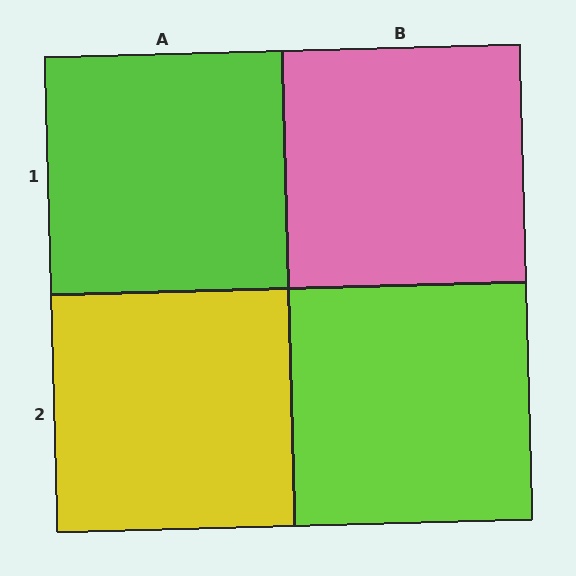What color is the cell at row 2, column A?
Yellow.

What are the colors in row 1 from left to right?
Lime, pink.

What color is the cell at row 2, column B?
Lime.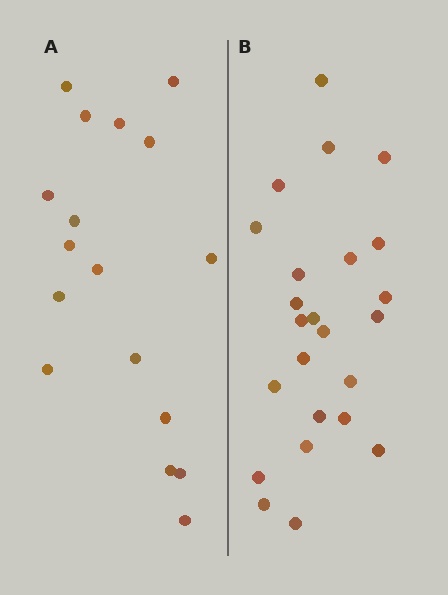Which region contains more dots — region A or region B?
Region B (the right region) has more dots.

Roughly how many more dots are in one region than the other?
Region B has roughly 8 or so more dots than region A.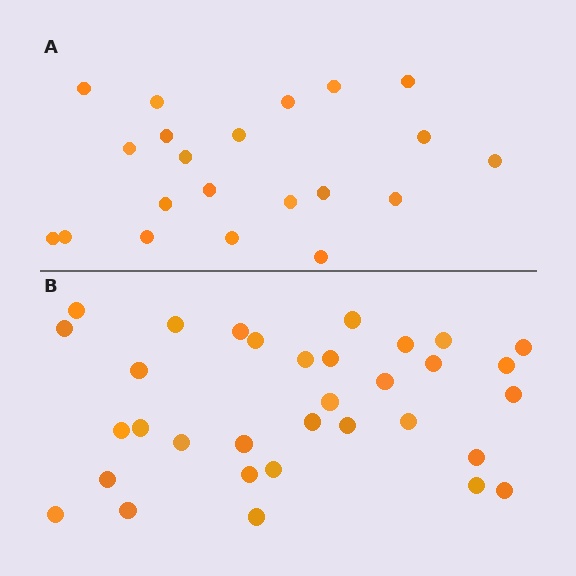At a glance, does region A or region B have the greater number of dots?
Region B (the bottom region) has more dots.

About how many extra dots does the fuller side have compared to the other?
Region B has roughly 12 or so more dots than region A.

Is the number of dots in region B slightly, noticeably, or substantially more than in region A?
Region B has substantially more. The ratio is roughly 1.6 to 1.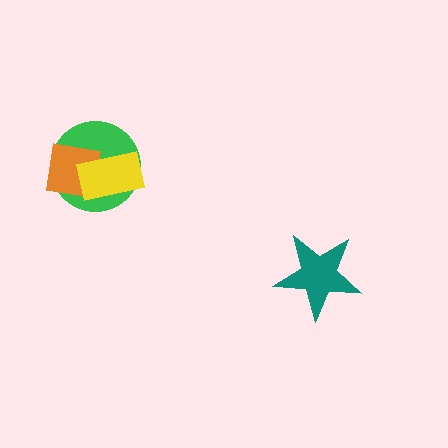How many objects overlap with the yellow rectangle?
2 objects overlap with the yellow rectangle.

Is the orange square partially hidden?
Yes, it is partially covered by another shape.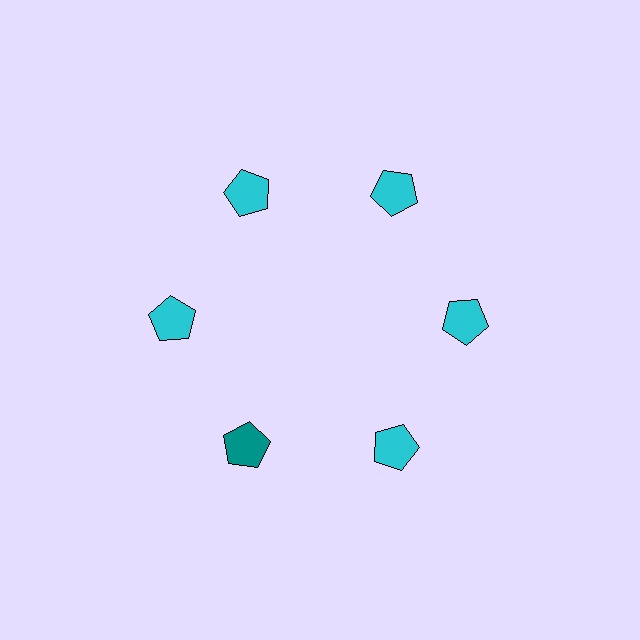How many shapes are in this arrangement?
There are 6 shapes arranged in a ring pattern.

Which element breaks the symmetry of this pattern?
The teal pentagon at roughly the 7 o'clock position breaks the symmetry. All other shapes are cyan pentagons.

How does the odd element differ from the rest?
It has a different color: teal instead of cyan.